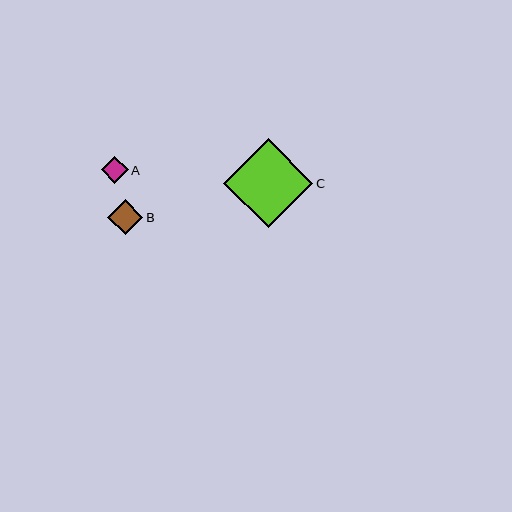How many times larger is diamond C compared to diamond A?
Diamond C is approximately 3.3 times the size of diamond A.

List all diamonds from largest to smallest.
From largest to smallest: C, B, A.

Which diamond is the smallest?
Diamond A is the smallest with a size of approximately 27 pixels.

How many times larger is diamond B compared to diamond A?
Diamond B is approximately 1.3 times the size of diamond A.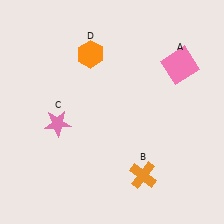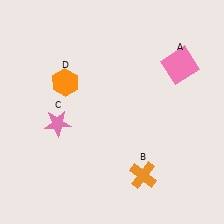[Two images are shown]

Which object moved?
The orange hexagon (D) moved down.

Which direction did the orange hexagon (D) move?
The orange hexagon (D) moved down.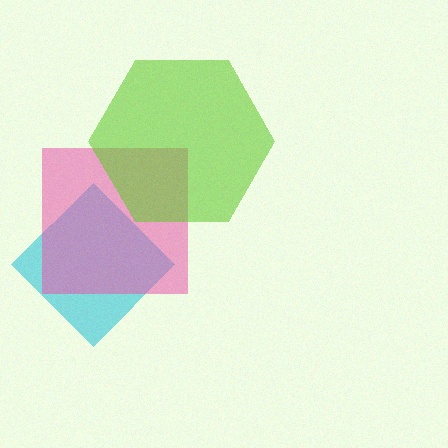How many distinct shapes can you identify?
There are 3 distinct shapes: a cyan diamond, a pink square, a lime hexagon.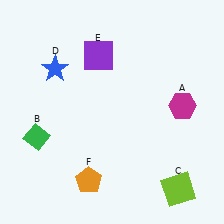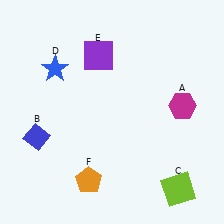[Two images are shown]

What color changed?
The diamond (B) changed from green in Image 1 to blue in Image 2.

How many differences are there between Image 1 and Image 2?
There is 1 difference between the two images.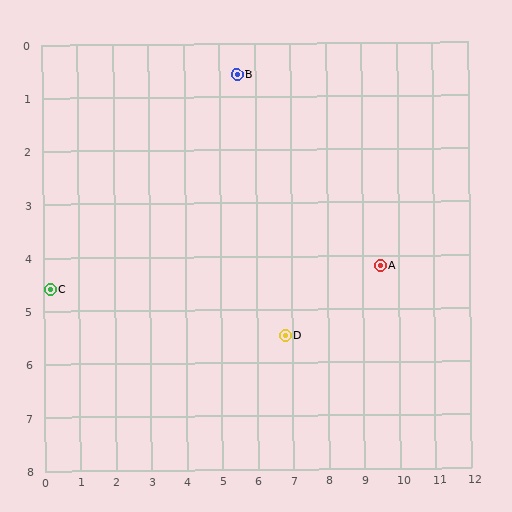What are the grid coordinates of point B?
Point B is at approximately (5.5, 0.6).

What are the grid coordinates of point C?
Point C is at approximately (0.2, 4.6).